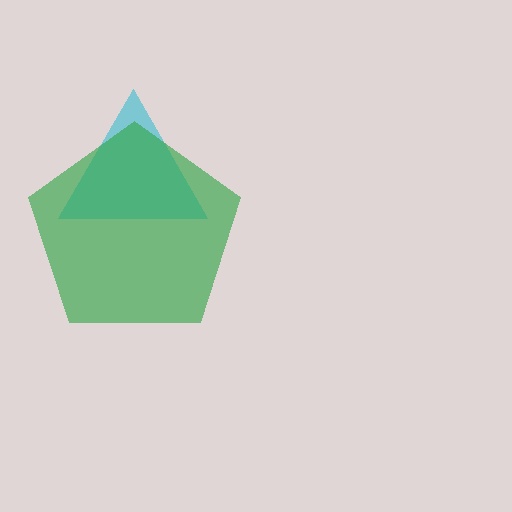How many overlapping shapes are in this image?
There are 2 overlapping shapes in the image.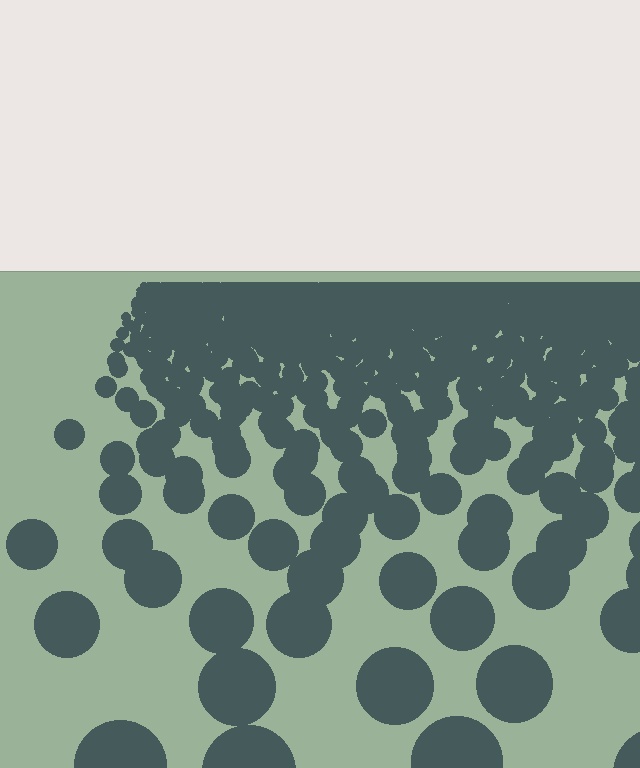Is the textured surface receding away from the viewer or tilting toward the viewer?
The surface is receding away from the viewer. Texture elements get smaller and denser toward the top.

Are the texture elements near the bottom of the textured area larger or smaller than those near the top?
Larger. Near the bottom, elements are closer to the viewer and appear at a bigger on-screen size.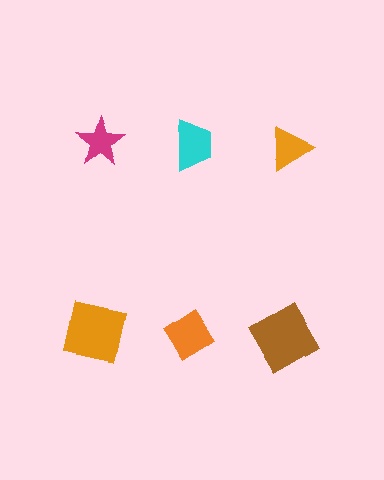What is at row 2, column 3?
A brown diamond.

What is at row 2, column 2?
An orange diamond.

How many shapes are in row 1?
3 shapes.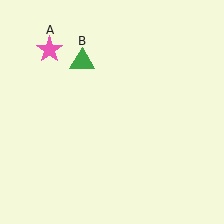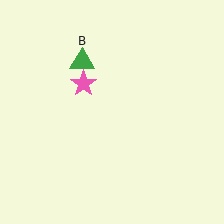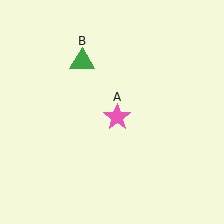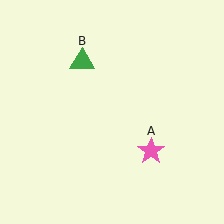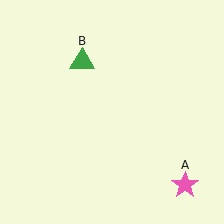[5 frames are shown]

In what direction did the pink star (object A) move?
The pink star (object A) moved down and to the right.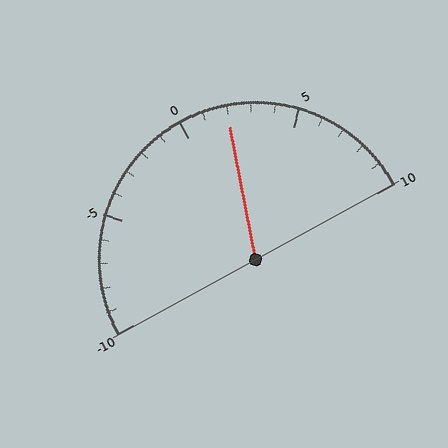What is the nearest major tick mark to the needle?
The nearest major tick mark is 0.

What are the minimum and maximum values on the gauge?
The gauge ranges from -10 to 10.